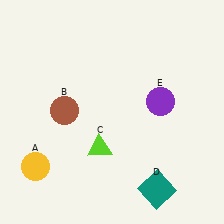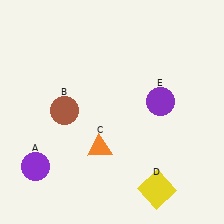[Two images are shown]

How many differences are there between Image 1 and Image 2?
There are 3 differences between the two images.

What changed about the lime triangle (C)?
In Image 1, C is lime. In Image 2, it changed to orange.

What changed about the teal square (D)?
In Image 1, D is teal. In Image 2, it changed to yellow.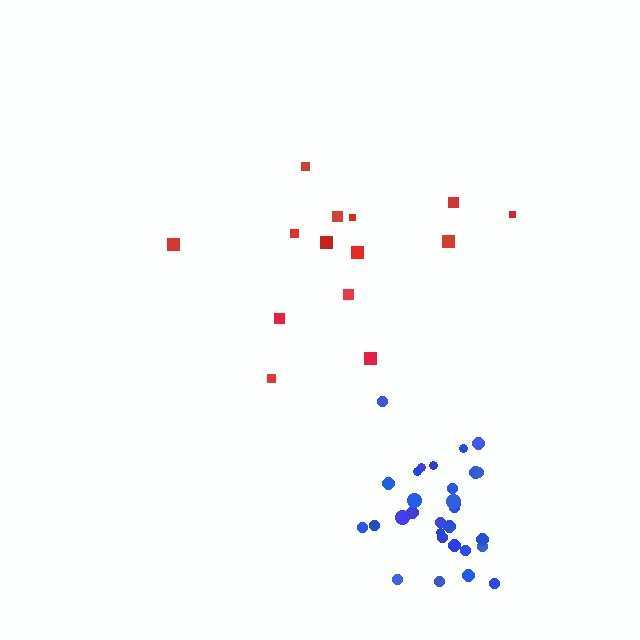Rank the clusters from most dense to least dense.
blue, red.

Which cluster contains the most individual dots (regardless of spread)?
Blue (30).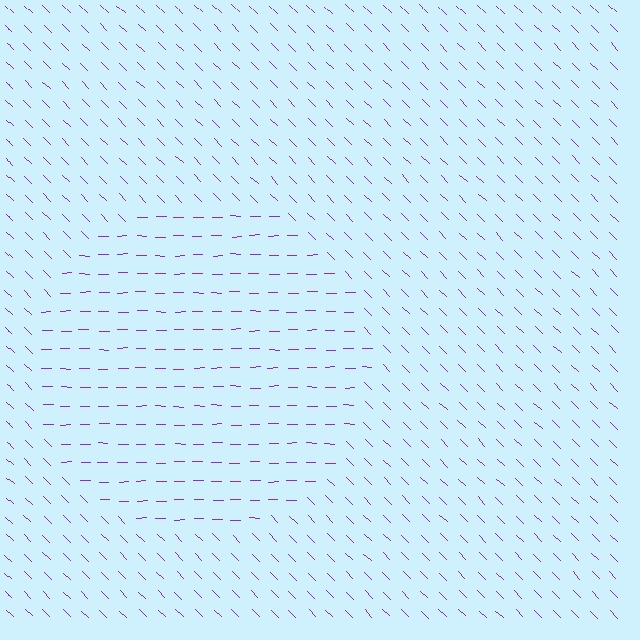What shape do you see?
I see a circle.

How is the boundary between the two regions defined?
The boundary is defined purely by a change in line orientation (approximately 45 degrees difference). All lines are the same color and thickness.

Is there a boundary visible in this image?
Yes, there is a texture boundary formed by a change in line orientation.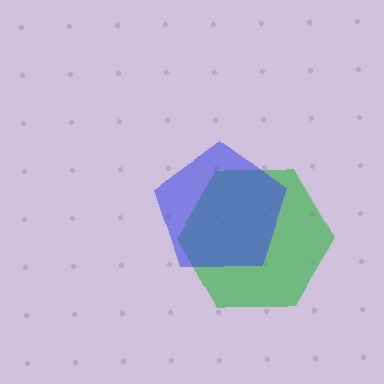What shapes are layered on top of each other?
The layered shapes are: a green hexagon, a blue pentagon.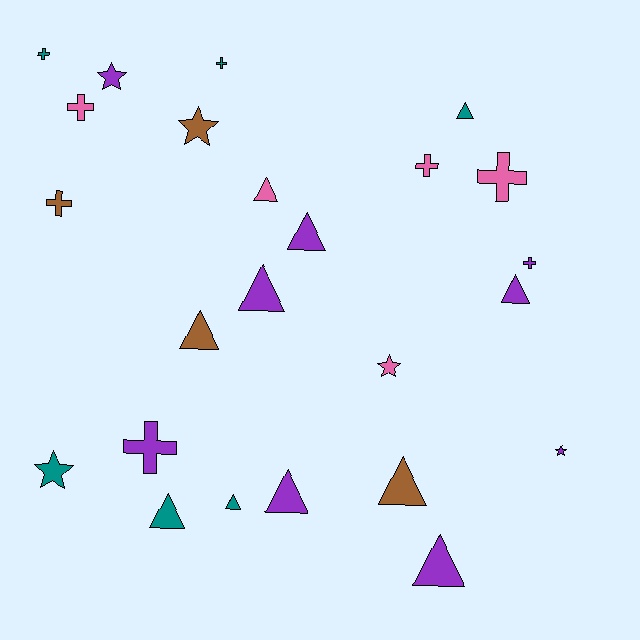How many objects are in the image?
There are 24 objects.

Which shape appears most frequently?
Triangle, with 11 objects.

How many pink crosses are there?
There are 3 pink crosses.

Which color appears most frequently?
Purple, with 9 objects.